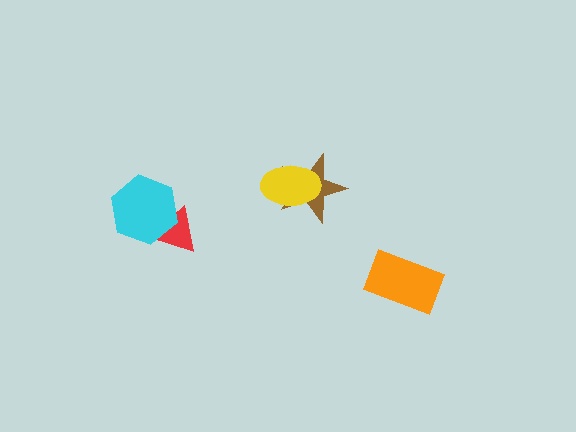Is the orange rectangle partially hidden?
No, no other shape covers it.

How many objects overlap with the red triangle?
1 object overlaps with the red triangle.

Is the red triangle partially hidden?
Yes, it is partially covered by another shape.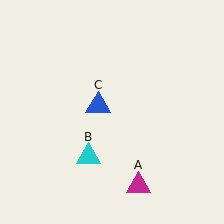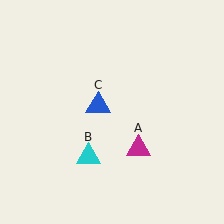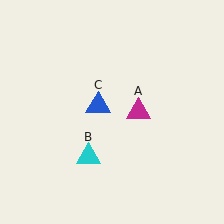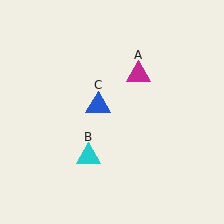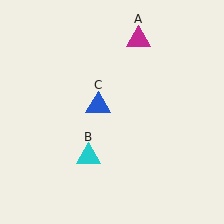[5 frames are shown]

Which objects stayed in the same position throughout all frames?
Cyan triangle (object B) and blue triangle (object C) remained stationary.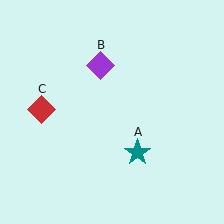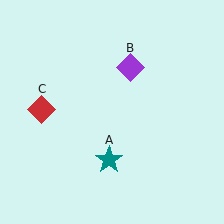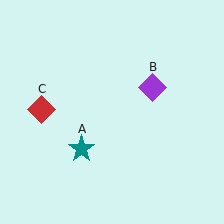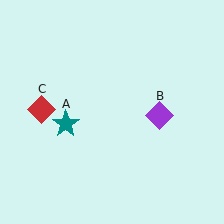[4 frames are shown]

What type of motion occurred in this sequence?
The teal star (object A), purple diamond (object B) rotated clockwise around the center of the scene.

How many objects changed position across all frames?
2 objects changed position: teal star (object A), purple diamond (object B).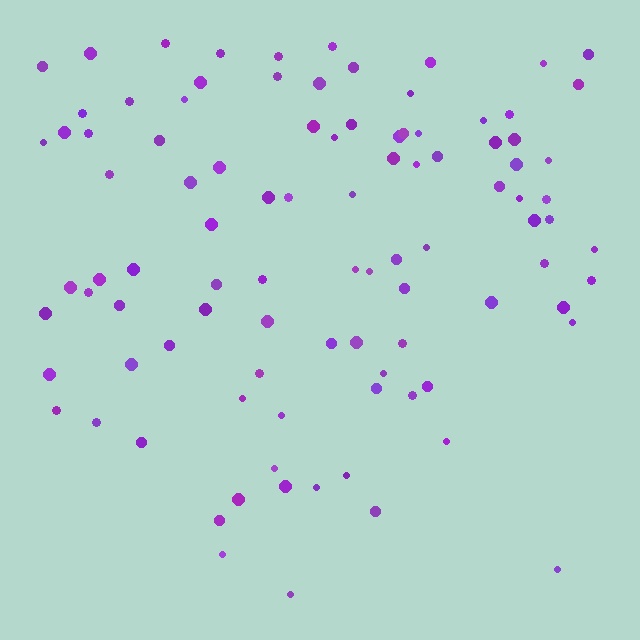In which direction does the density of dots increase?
From bottom to top, with the top side densest.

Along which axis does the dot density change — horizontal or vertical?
Vertical.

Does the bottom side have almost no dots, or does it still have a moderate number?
Still a moderate number, just noticeably fewer than the top.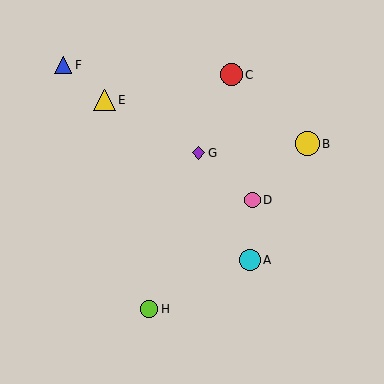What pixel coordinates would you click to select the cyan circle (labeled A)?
Click at (250, 260) to select the cyan circle A.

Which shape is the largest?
The yellow circle (labeled B) is the largest.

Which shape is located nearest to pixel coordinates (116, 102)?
The yellow triangle (labeled E) at (105, 100) is nearest to that location.